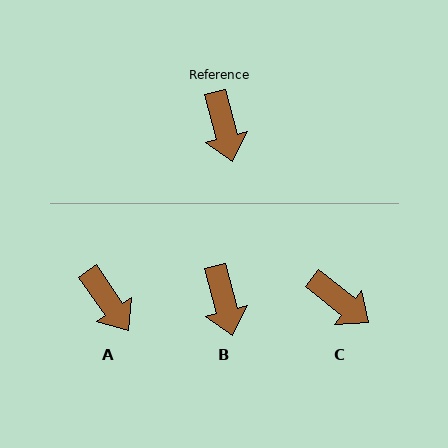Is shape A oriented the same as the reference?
No, it is off by about 21 degrees.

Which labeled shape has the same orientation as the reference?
B.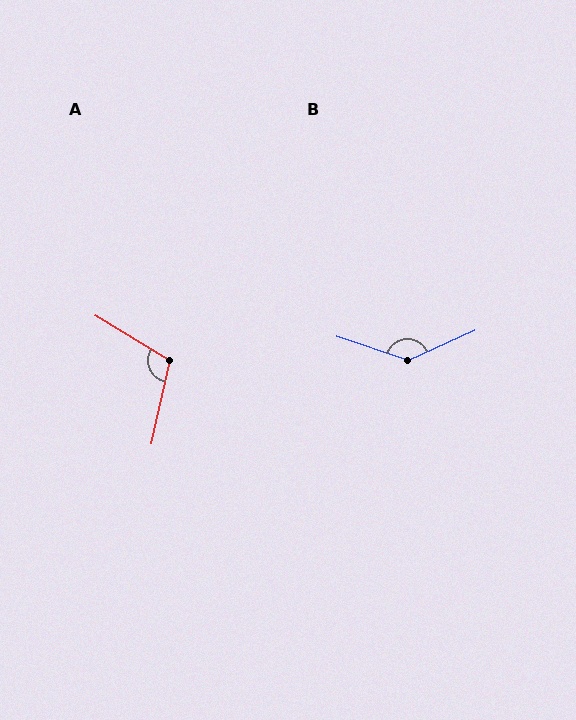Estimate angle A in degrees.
Approximately 108 degrees.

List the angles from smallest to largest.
A (108°), B (137°).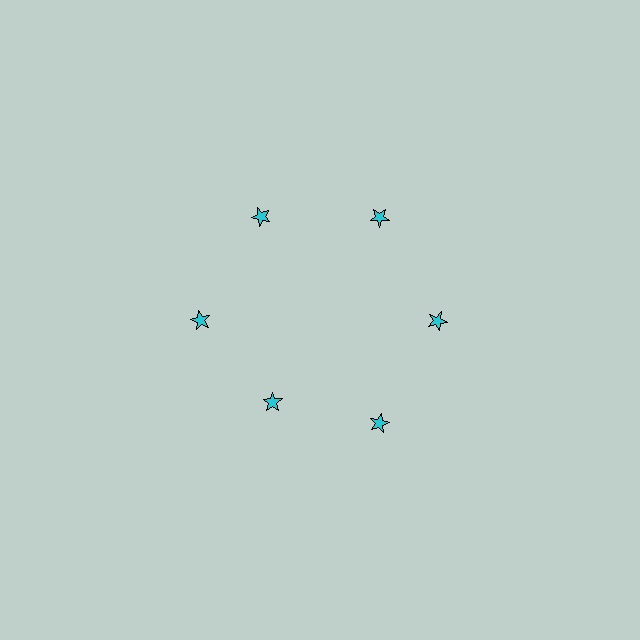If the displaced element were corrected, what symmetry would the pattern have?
It would have 6-fold rotational symmetry — the pattern would map onto itself every 60 degrees.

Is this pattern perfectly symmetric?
No. The 6 cyan stars are arranged in a ring, but one element near the 7 o'clock position is pulled inward toward the center, breaking the 6-fold rotational symmetry.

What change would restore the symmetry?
The symmetry would be restored by moving it outward, back onto the ring so that all 6 stars sit at equal angles and equal distance from the center.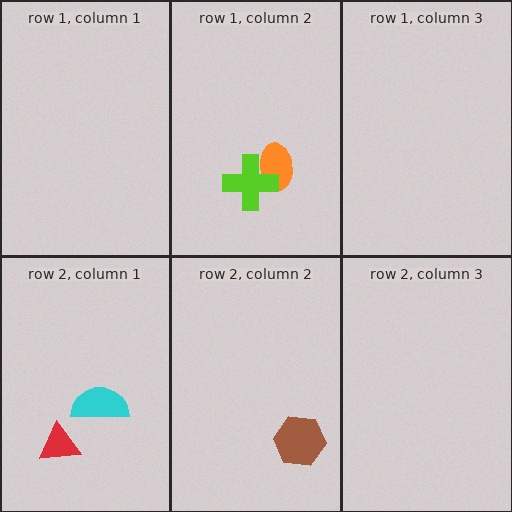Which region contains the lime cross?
The row 1, column 2 region.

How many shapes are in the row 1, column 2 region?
2.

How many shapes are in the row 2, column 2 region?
1.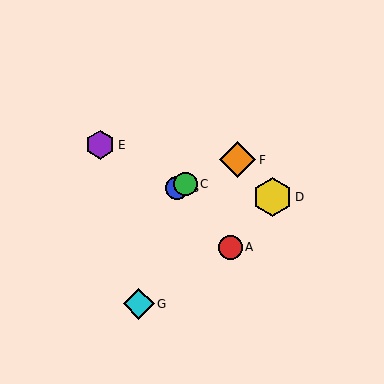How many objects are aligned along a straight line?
3 objects (B, C, F) are aligned along a straight line.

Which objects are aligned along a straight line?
Objects B, C, F are aligned along a straight line.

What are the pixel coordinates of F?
Object F is at (238, 160).